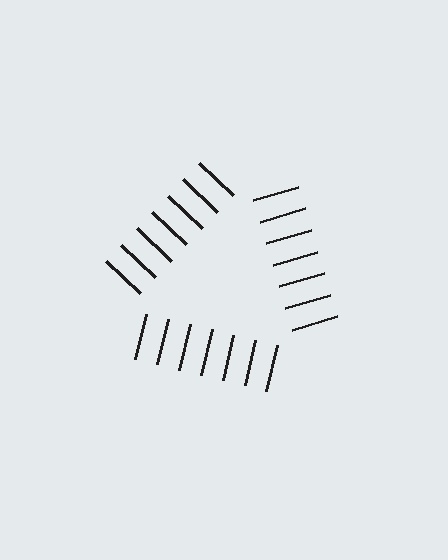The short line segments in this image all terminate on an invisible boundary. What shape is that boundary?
An illusory triangle — the line segments terminate on its edges but no continuous stroke is drawn.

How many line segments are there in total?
21 — 7 along each of the 3 edges.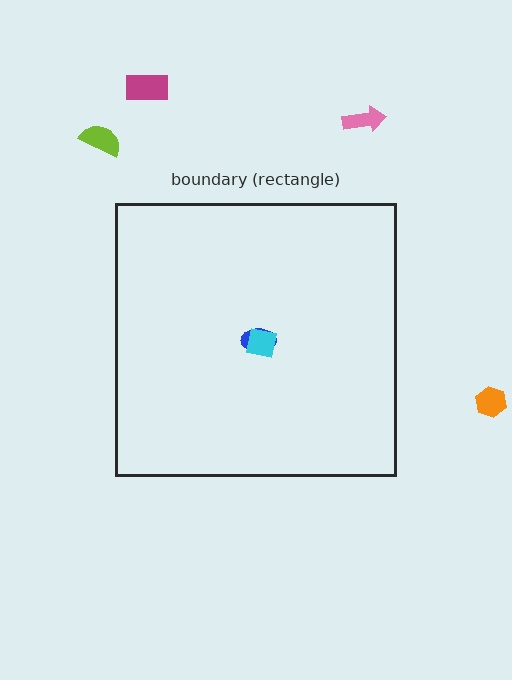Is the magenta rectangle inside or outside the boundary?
Outside.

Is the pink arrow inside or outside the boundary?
Outside.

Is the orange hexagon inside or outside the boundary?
Outside.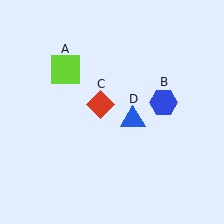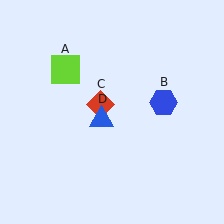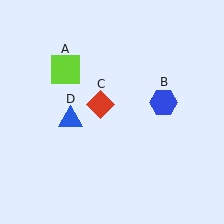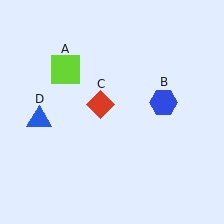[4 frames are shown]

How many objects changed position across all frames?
1 object changed position: blue triangle (object D).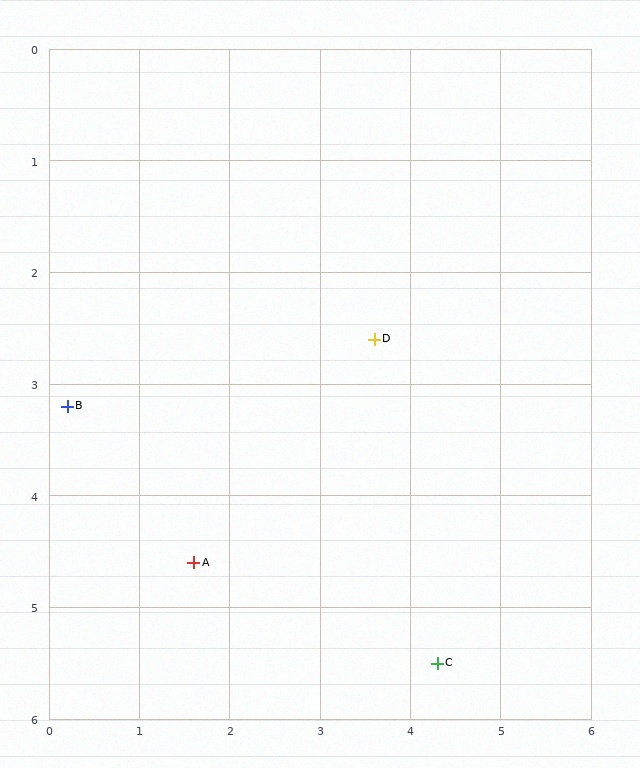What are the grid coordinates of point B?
Point B is at approximately (0.2, 3.2).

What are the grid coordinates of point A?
Point A is at approximately (1.6, 4.6).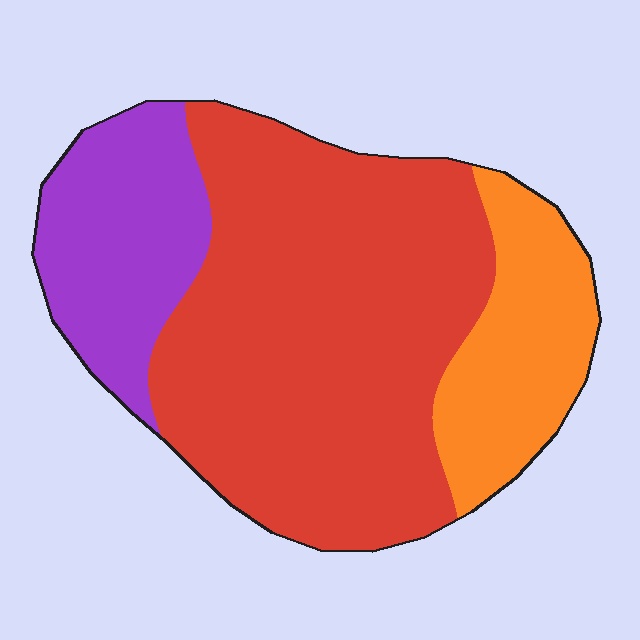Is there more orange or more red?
Red.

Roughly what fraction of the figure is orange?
Orange covers 19% of the figure.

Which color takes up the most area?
Red, at roughly 60%.